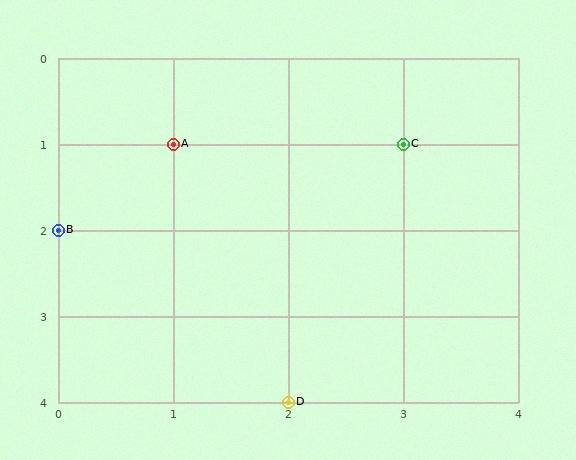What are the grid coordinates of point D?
Point D is at grid coordinates (2, 4).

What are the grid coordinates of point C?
Point C is at grid coordinates (3, 1).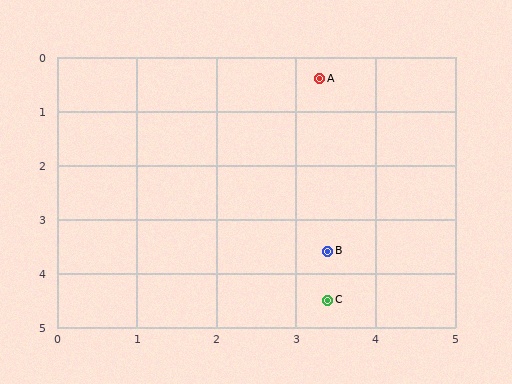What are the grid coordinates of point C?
Point C is at approximately (3.4, 4.5).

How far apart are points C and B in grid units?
Points C and B are about 0.9 grid units apart.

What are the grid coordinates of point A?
Point A is at approximately (3.3, 0.4).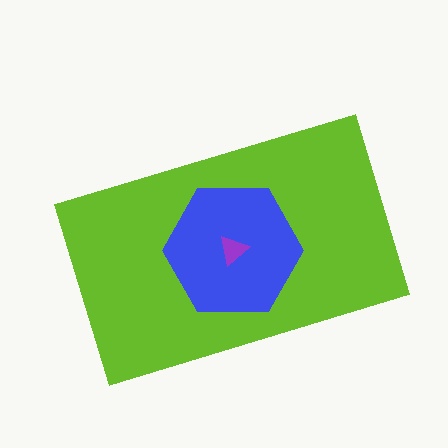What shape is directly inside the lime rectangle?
The blue hexagon.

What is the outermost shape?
The lime rectangle.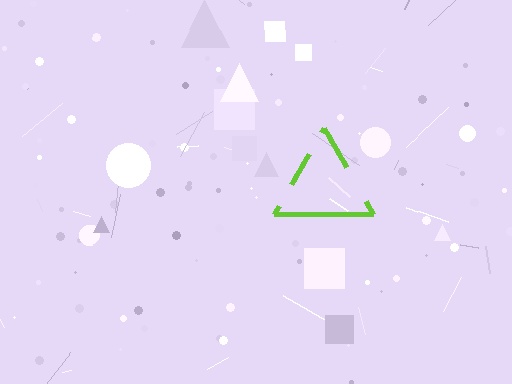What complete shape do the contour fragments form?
The contour fragments form a triangle.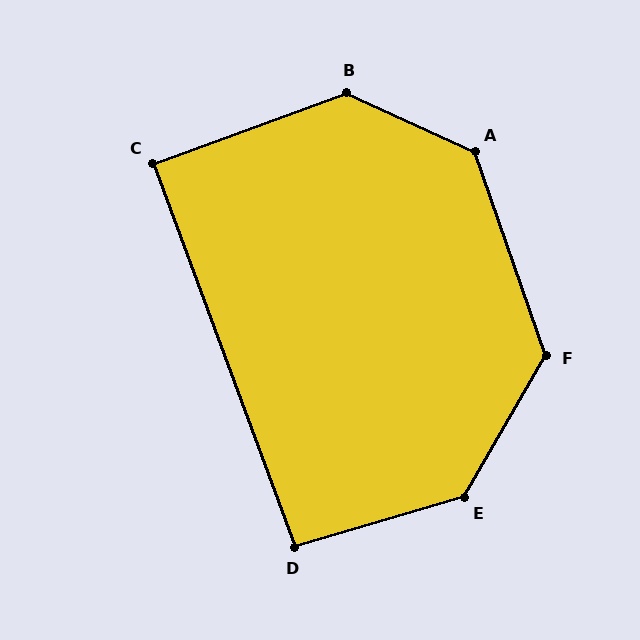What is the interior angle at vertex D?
Approximately 94 degrees (approximately right).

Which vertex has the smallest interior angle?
C, at approximately 90 degrees.